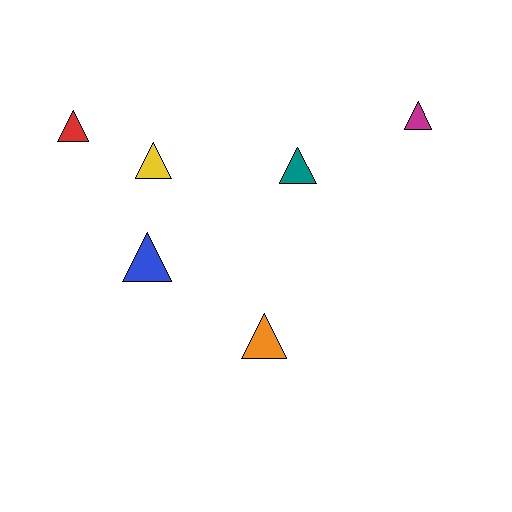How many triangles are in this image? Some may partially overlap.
There are 6 triangles.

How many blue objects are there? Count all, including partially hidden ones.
There is 1 blue object.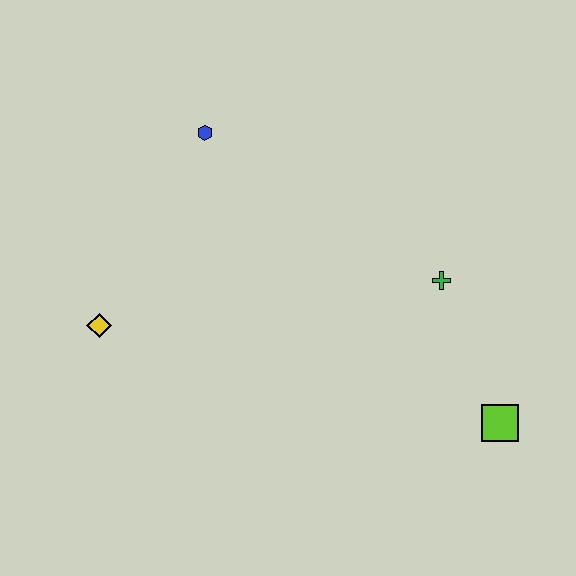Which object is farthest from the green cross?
The yellow diamond is farthest from the green cross.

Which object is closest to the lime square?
The green cross is closest to the lime square.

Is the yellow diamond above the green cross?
No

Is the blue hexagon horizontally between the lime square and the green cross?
No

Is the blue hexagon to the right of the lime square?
No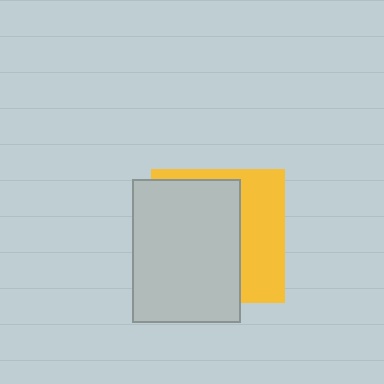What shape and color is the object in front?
The object in front is a light gray rectangle.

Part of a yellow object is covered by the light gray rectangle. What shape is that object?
It is a square.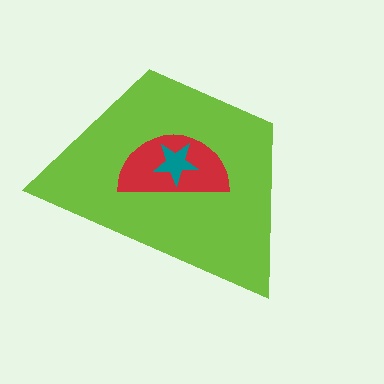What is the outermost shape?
The lime trapezoid.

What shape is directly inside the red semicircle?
The teal star.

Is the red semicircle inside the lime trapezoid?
Yes.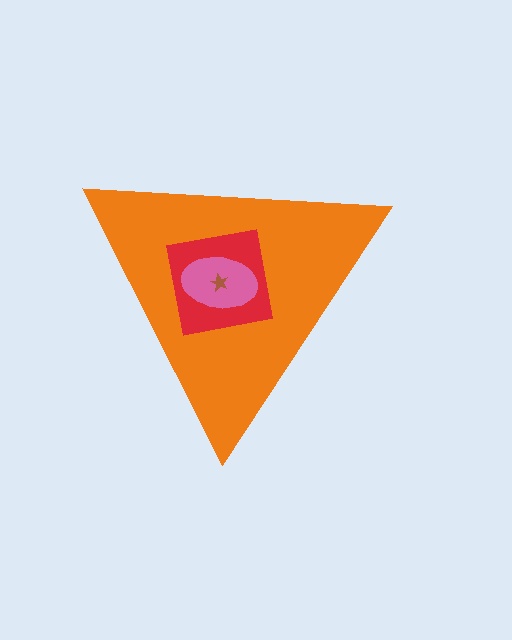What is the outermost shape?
The orange triangle.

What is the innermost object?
The brown star.